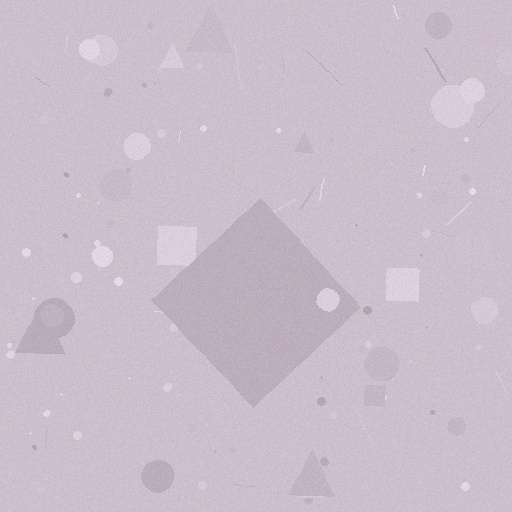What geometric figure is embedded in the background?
A diamond is embedded in the background.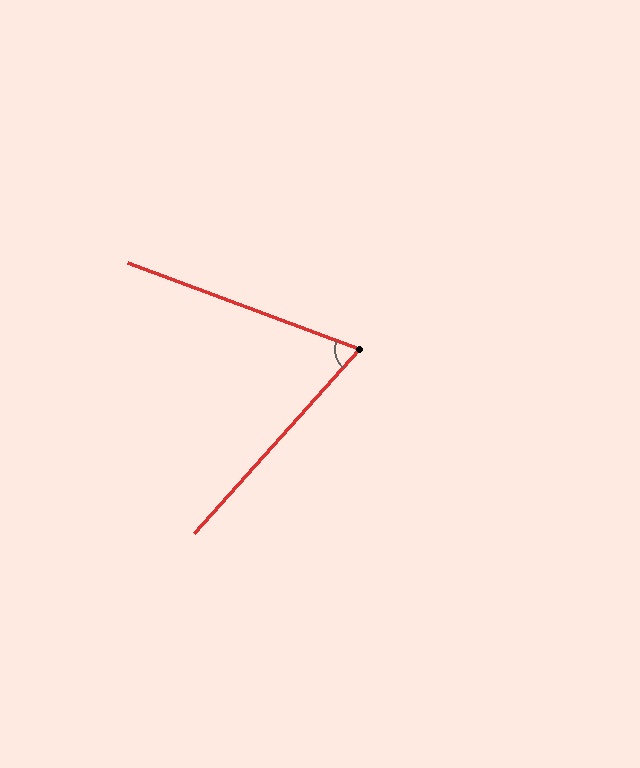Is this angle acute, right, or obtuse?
It is acute.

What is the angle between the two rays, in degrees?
Approximately 69 degrees.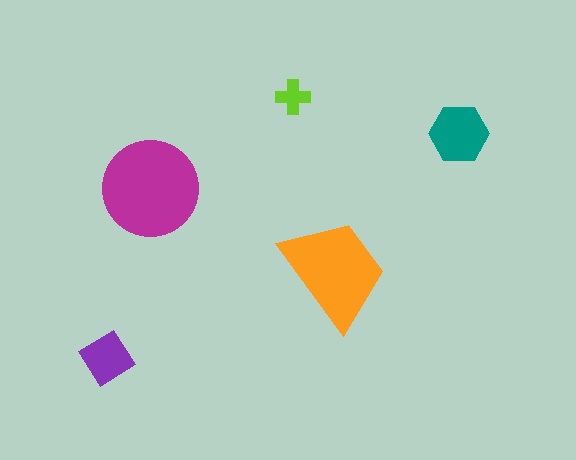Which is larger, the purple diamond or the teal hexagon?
The teal hexagon.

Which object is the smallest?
The lime cross.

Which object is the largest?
The magenta circle.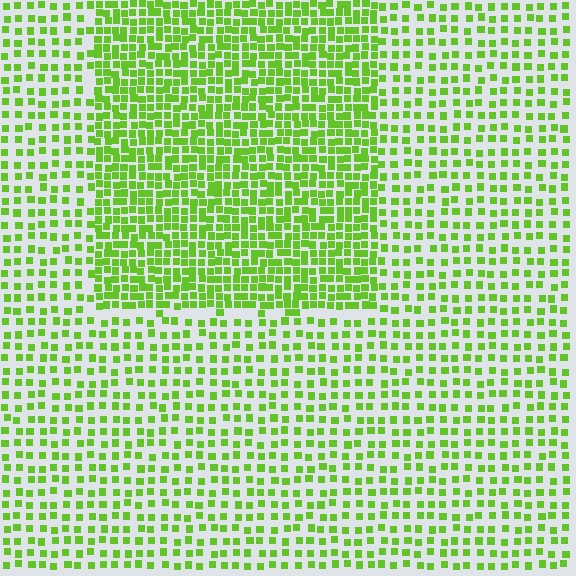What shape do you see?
I see a rectangle.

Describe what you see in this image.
The image contains small lime elements arranged at two different densities. A rectangle-shaped region is visible where the elements are more densely packed than the surrounding area.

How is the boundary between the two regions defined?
The boundary is defined by a change in element density (approximately 2.0x ratio). All elements are the same color, size, and shape.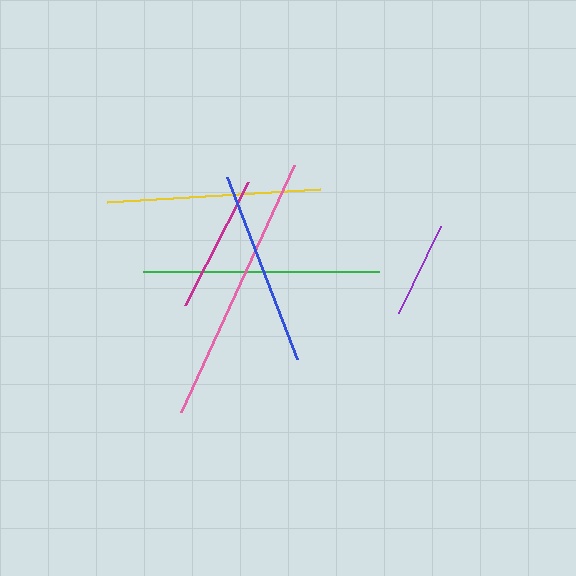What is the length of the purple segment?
The purple segment is approximately 97 pixels long.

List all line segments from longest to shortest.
From longest to shortest: pink, green, yellow, blue, magenta, purple.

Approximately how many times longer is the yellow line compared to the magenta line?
The yellow line is approximately 1.5 times the length of the magenta line.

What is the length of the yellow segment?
The yellow segment is approximately 213 pixels long.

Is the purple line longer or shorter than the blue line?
The blue line is longer than the purple line.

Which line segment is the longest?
The pink line is the longest at approximately 272 pixels.